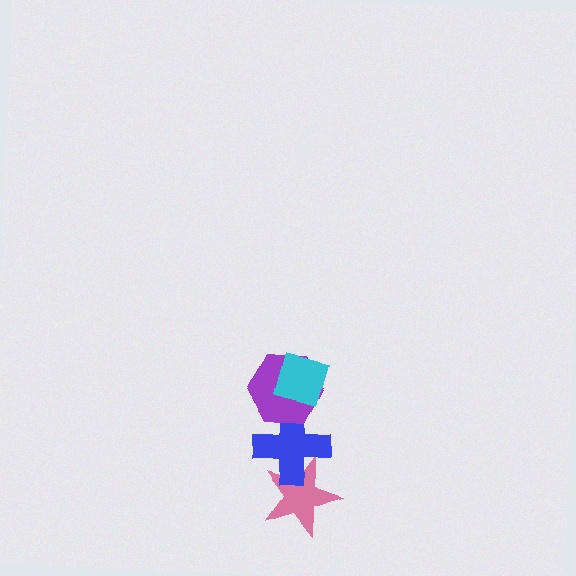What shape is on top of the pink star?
The blue cross is on top of the pink star.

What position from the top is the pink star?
The pink star is 4th from the top.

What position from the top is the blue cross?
The blue cross is 3rd from the top.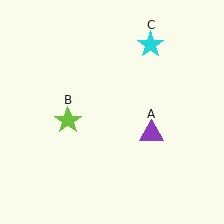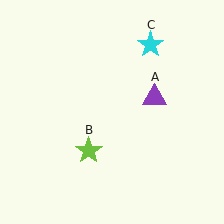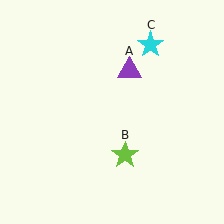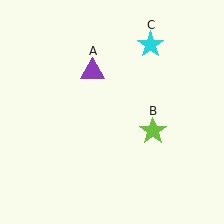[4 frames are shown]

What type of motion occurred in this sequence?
The purple triangle (object A), lime star (object B) rotated counterclockwise around the center of the scene.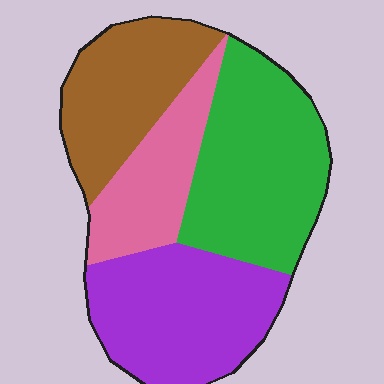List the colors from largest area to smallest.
From largest to smallest: green, purple, brown, pink.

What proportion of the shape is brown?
Brown takes up about one fifth (1/5) of the shape.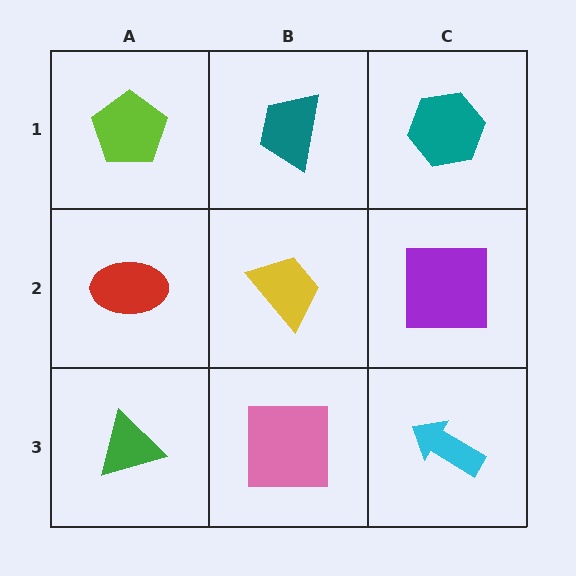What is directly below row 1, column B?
A yellow trapezoid.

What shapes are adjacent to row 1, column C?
A purple square (row 2, column C), a teal trapezoid (row 1, column B).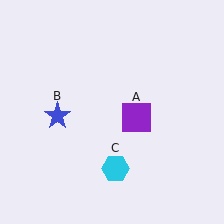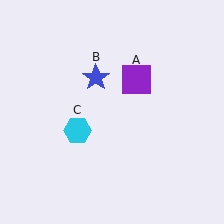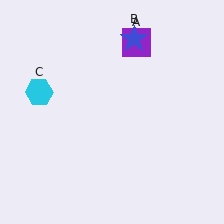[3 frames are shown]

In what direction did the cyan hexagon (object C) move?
The cyan hexagon (object C) moved up and to the left.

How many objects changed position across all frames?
3 objects changed position: purple square (object A), blue star (object B), cyan hexagon (object C).